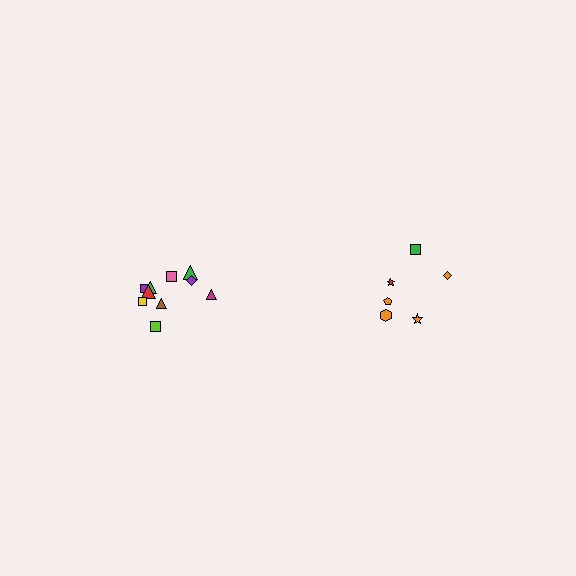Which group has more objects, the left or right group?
The left group.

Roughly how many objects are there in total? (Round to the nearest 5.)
Roughly 15 objects in total.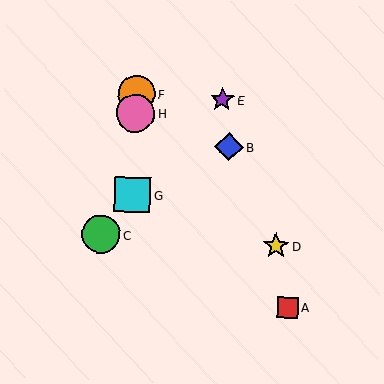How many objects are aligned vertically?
3 objects (F, G, H) are aligned vertically.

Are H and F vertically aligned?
Yes, both are at x≈136.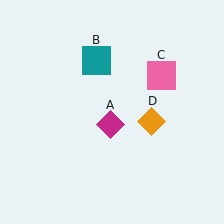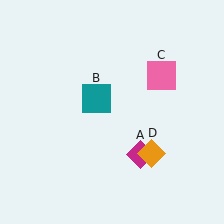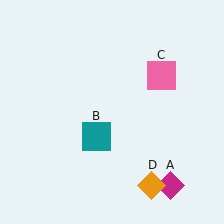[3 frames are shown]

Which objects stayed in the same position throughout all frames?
Pink square (object C) remained stationary.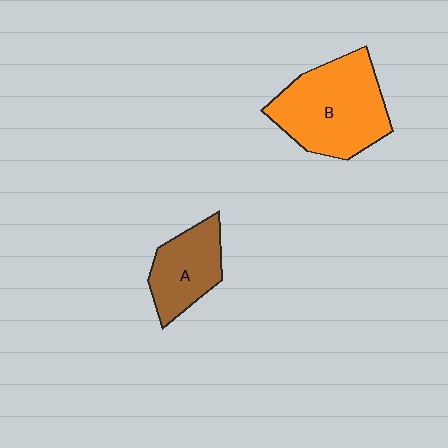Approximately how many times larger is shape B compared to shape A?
Approximately 1.7 times.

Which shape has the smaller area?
Shape A (brown).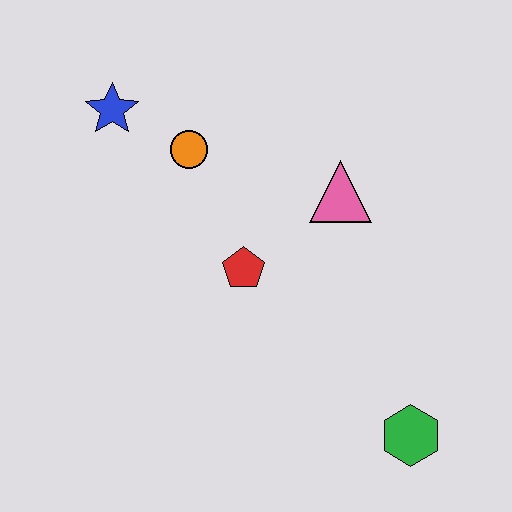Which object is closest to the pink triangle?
The red pentagon is closest to the pink triangle.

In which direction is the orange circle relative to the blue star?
The orange circle is to the right of the blue star.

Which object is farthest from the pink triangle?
The green hexagon is farthest from the pink triangle.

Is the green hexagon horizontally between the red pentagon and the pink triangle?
No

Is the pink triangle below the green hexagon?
No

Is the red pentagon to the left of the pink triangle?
Yes